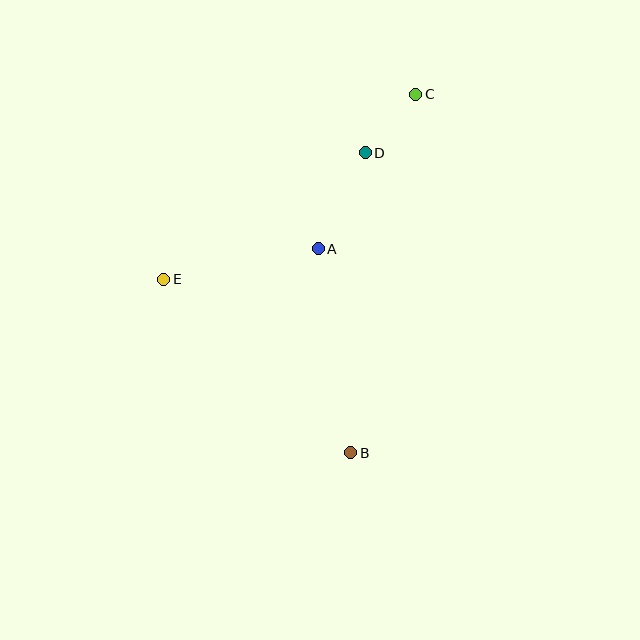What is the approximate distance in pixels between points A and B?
The distance between A and B is approximately 207 pixels.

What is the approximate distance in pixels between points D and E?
The distance between D and E is approximately 238 pixels.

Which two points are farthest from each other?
Points B and C are farthest from each other.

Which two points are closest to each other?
Points C and D are closest to each other.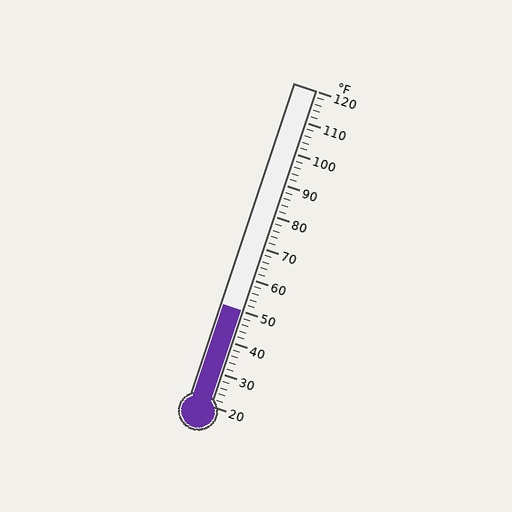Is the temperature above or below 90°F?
The temperature is below 90°F.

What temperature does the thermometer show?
The thermometer shows approximately 50°F.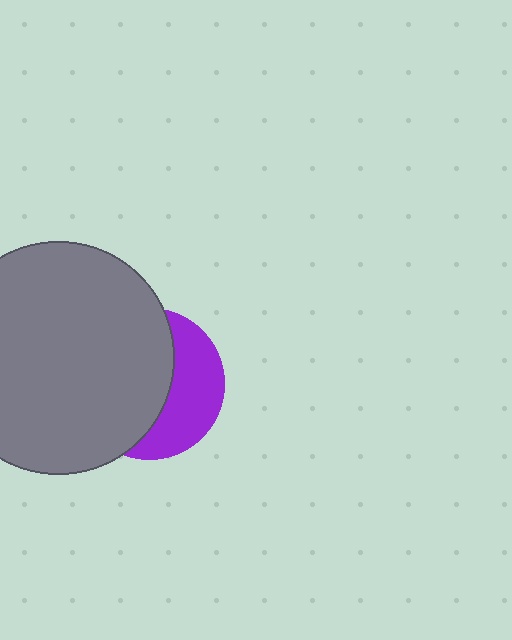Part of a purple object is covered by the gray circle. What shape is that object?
It is a circle.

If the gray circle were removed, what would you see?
You would see the complete purple circle.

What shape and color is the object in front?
The object in front is a gray circle.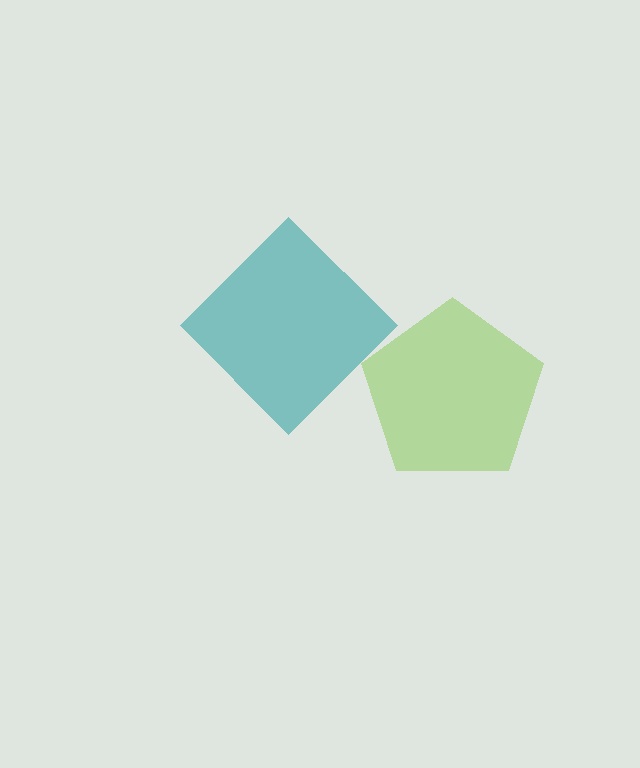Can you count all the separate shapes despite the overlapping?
Yes, there are 2 separate shapes.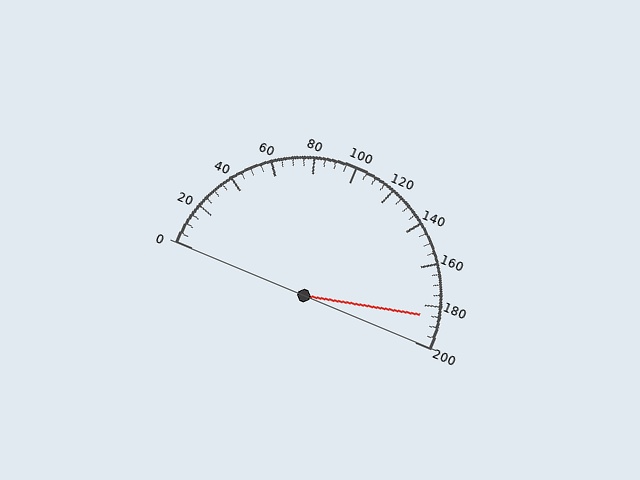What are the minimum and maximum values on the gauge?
The gauge ranges from 0 to 200.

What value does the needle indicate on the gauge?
The needle indicates approximately 185.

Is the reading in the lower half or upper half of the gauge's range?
The reading is in the upper half of the range (0 to 200).